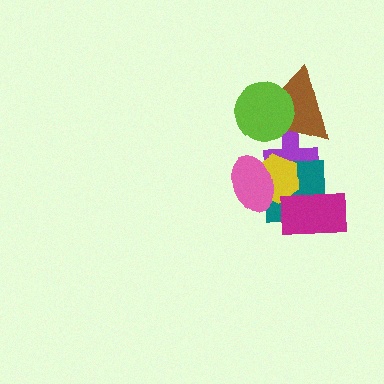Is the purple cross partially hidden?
Yes, it is partially covered by another shape.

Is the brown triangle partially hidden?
Yes, it is partially covered by another shape.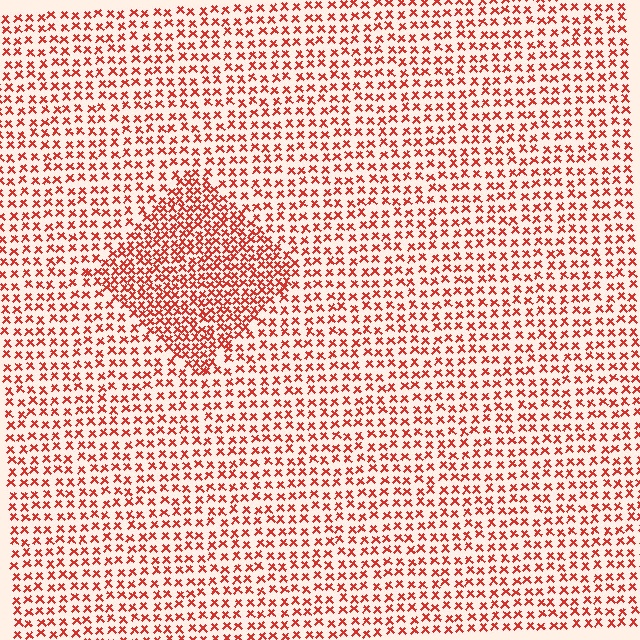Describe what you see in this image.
The image contains small red elements arranged at two different densities. A diamond-shaped region is visible where the elements are more densely packed than the surrounding area.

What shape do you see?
I see a diamond.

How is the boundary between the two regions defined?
The boundary is defined by a change in element density (approximately 1.8x ratio). All elements are the same color, size, and shape.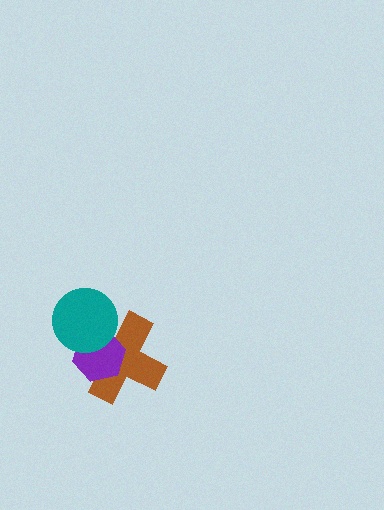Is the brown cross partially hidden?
Yes, it is partially covered by another shape.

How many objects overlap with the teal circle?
2 objects overlap with the teal circle.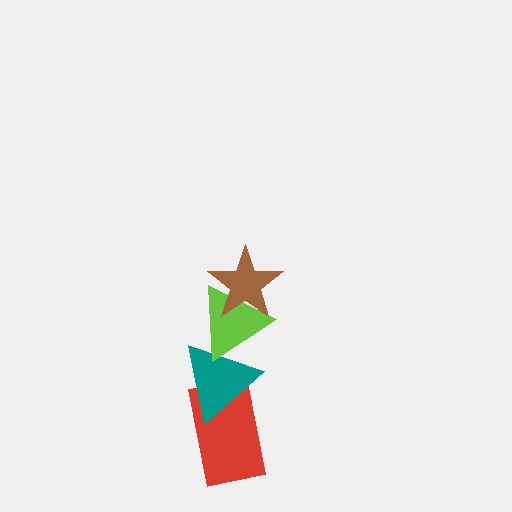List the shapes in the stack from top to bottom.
From top to bottom: the brown star, the lime triangle, the teal triangle, the red rectangle.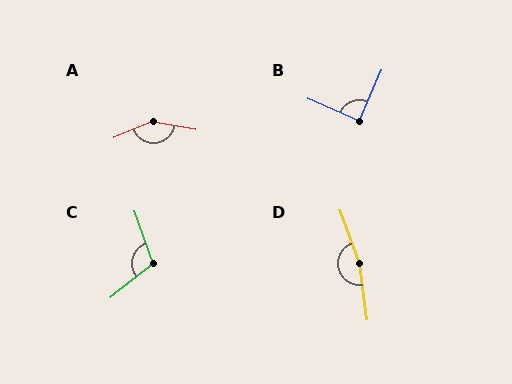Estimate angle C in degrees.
Approximately 108 degrees.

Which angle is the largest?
D, at approximately 167 degrees.